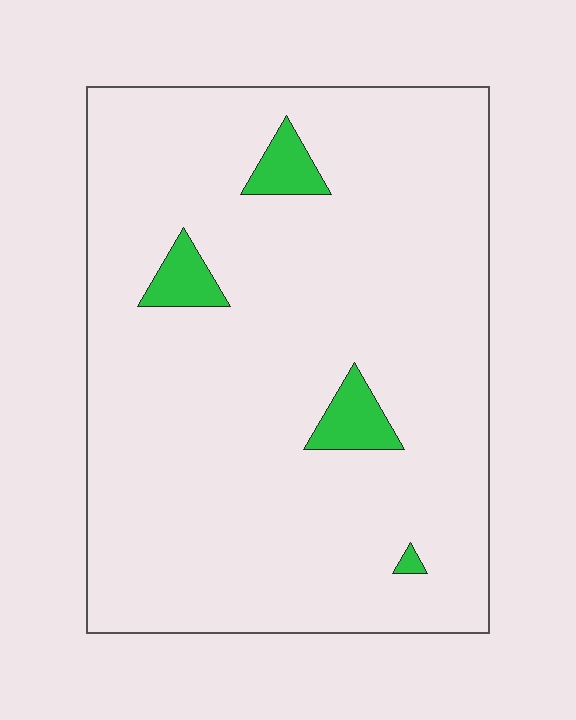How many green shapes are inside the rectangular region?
4.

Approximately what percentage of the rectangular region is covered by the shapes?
Approximately 5%.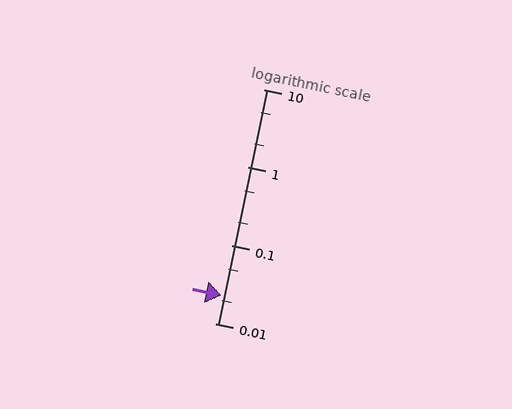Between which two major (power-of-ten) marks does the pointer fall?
The pointer is between 0.01 and 0.1.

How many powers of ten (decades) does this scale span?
The scale spans 3 decades, from 0.01 to 10.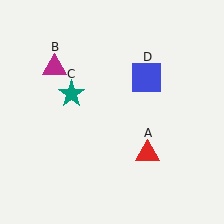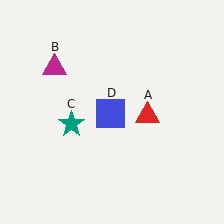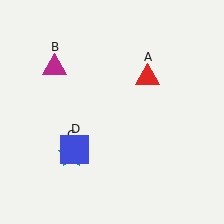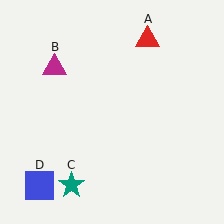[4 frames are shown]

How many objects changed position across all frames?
3 objects changed position: red triangle (object A), teal star (object C), blue square (object D).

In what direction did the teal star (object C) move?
The teal star (object C) moved down.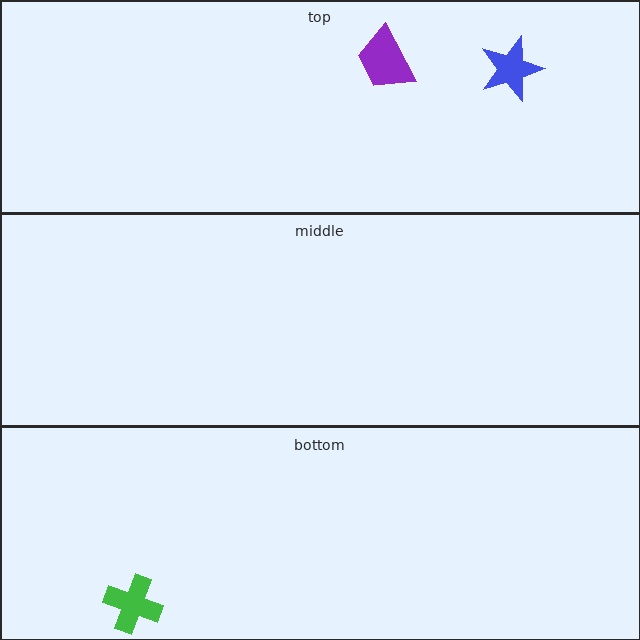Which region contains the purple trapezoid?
The top region.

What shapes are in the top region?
The purple trapezoid, the blue star.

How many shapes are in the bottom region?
1.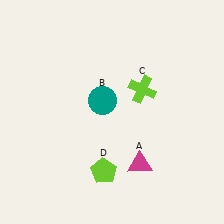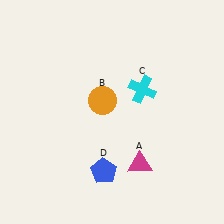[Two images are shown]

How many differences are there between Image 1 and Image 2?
There are 3 differences between the two images.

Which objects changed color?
B changed from teal to orange. C changed from lime to cyan. D changed from lime to blue.